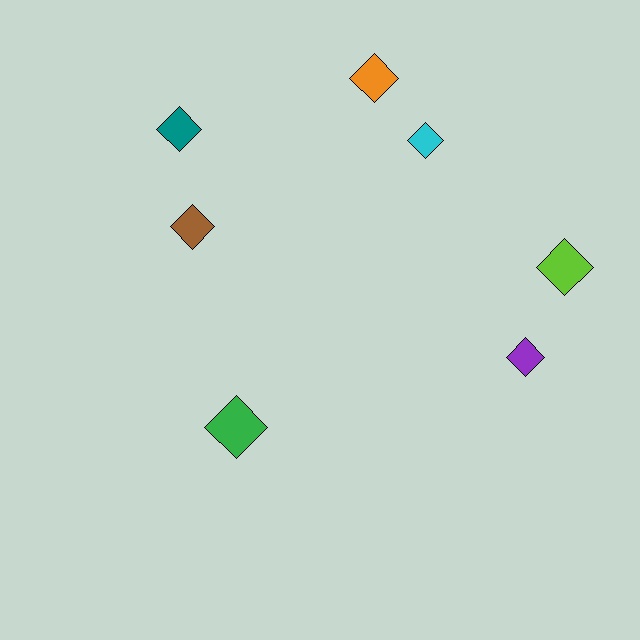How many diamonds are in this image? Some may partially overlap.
There are 7 diamonds.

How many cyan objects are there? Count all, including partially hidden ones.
There is 1 cyan object.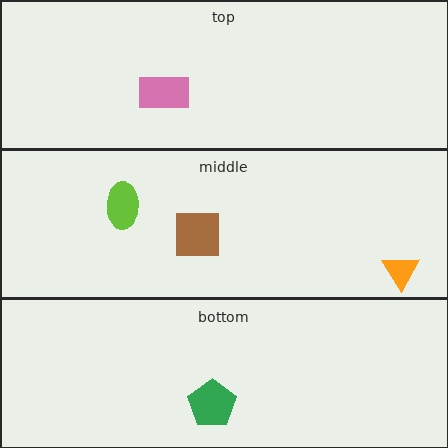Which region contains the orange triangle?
The middle region.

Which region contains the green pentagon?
The bottom region.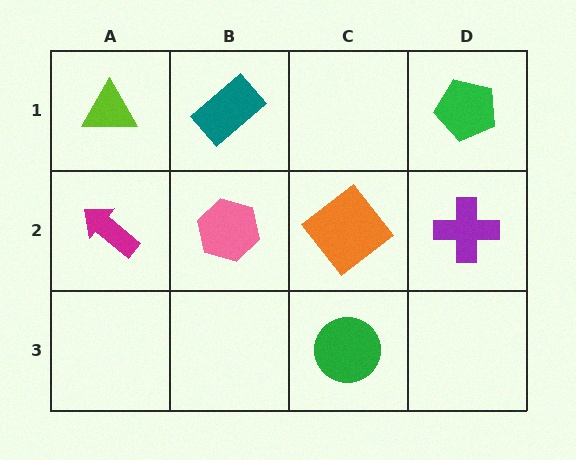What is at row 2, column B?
A pink hexagon.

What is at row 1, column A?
A lime triangle.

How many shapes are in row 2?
4 shapes.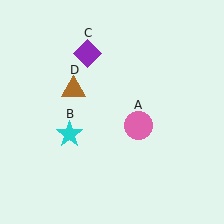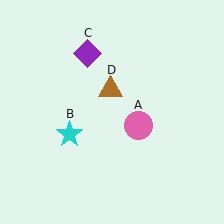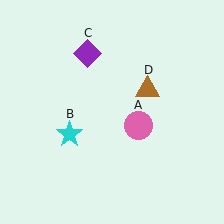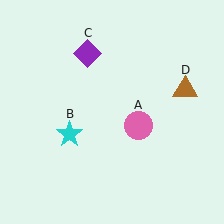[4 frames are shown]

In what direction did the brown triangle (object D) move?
The brown triangle (object D) moved right.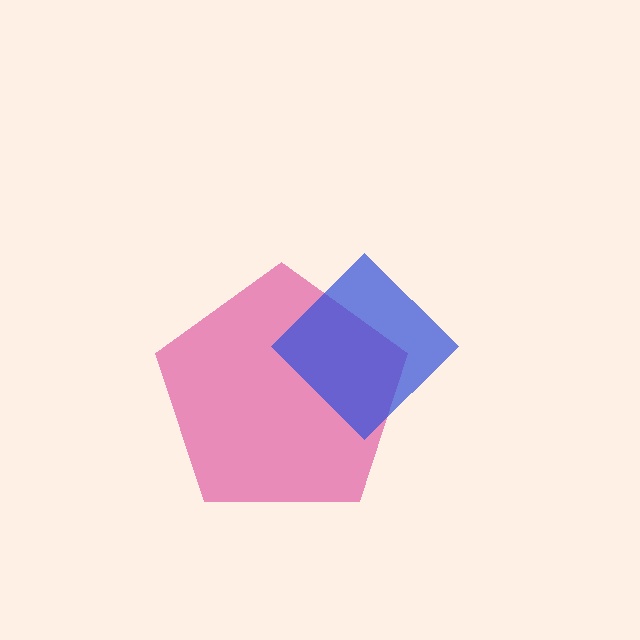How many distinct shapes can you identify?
There are 2 distinct shapes: a pink pentagon, a blue diamond.